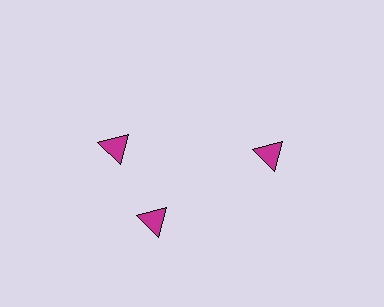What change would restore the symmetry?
The symmetry would be restored by rotating it back into even spacing with its neighbors so that all 3 triangles sit at equal angles and equal distance from the center.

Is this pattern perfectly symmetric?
No. The 3 magenta triangles are arranged in a ring, but one element near the 11 o'clock position is rotated out of alignment along the ring, breaking the 3-fold rotational symmetry.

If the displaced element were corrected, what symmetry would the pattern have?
It would have 3-fold rotational symmetry — the pattern would map onto itself every 120 degrees.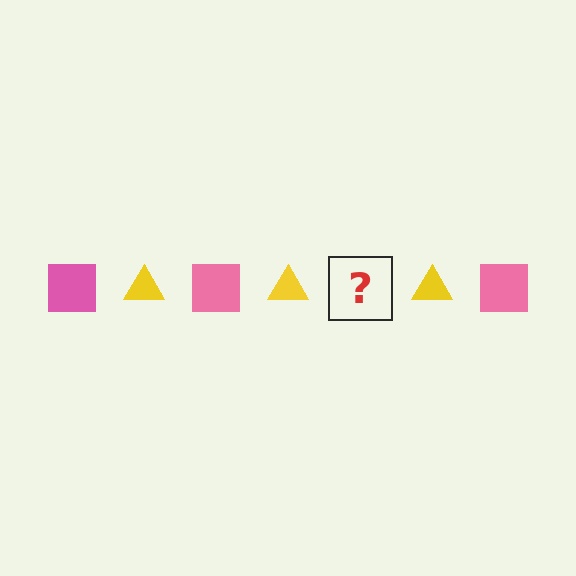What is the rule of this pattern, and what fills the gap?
The rule is that the pattern alternates between pink square and yellow triangle. The gap should be filled with a pink square.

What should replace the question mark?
The question mark should be replaced with a pink square.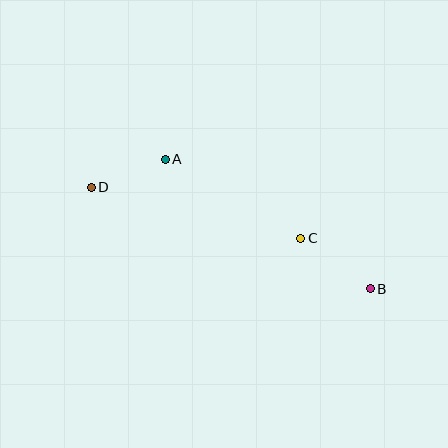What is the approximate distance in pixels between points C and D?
The distance between C and D is approximately 216 pixels.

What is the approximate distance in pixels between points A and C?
The distance between A and C is approximately 157 pixels.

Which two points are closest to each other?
Points A and D are closest to each other.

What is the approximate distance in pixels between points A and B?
The distance between A and B is approximately 242 pixels.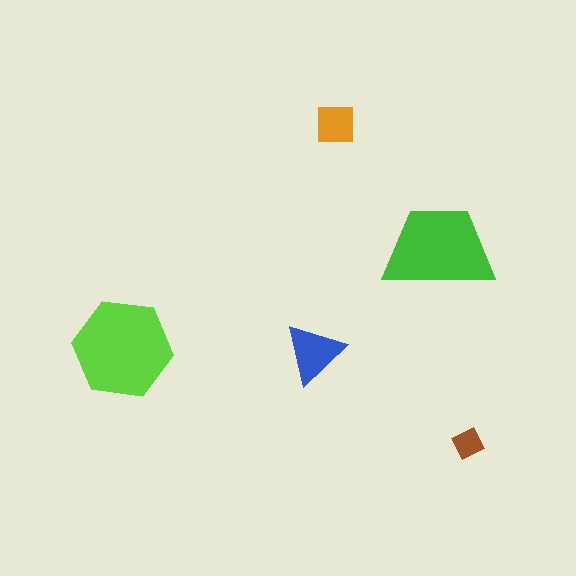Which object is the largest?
The lime hexagon.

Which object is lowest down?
The brown diamond is bottommost.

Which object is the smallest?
The brown diamond.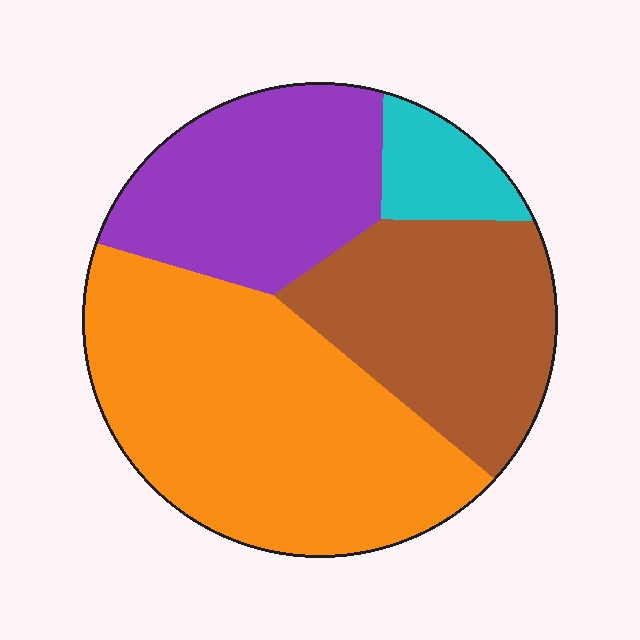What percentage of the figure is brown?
Brown covers roughly 25% of the figure.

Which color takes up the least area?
Cyan, at roughly 5%.